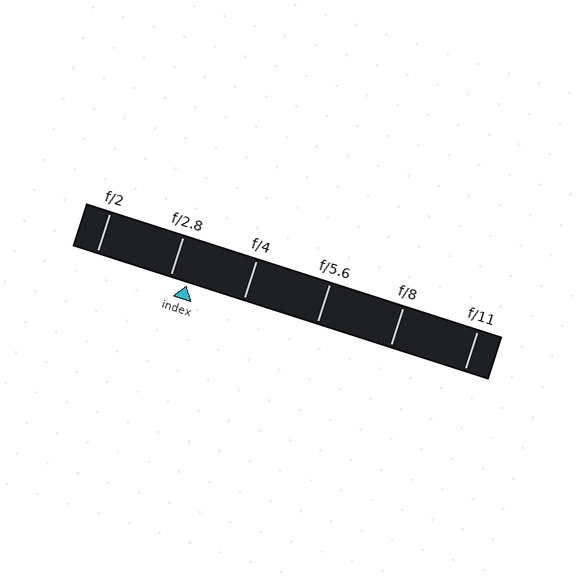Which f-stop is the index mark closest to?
The index mark is closest to f/2.8.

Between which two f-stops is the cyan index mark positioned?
The index mark is between f/2.8 and f/4.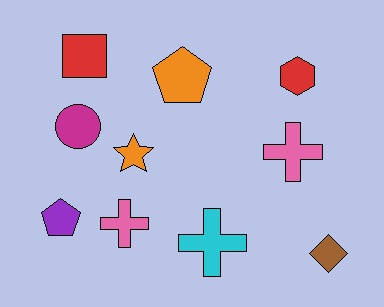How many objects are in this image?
There are 10 objects.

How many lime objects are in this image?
There are no lime objects.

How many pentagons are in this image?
There are 2 pentagons.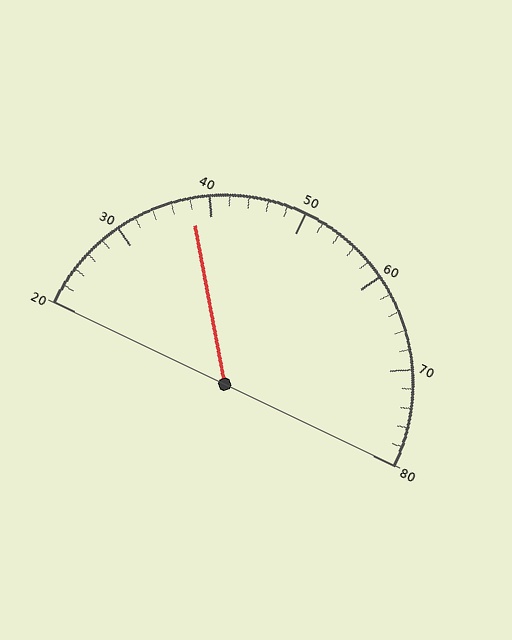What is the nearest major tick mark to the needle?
The nearest major tick mark is 40.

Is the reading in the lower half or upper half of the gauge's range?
The reading is in the lower half of the range (20 to 80).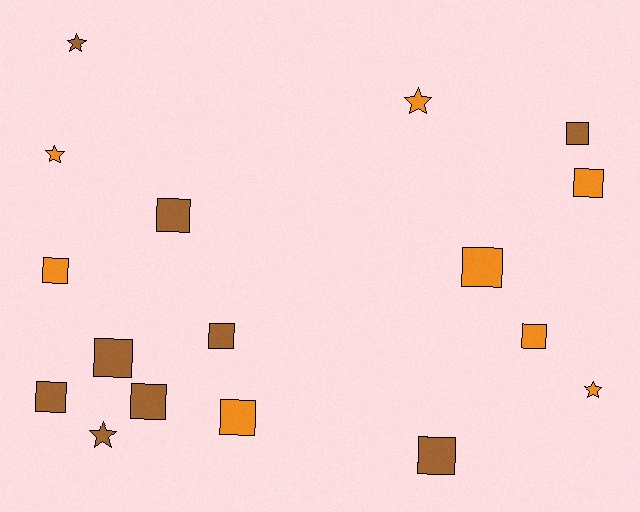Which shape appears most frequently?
Square, with 12 objects.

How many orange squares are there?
There are 5 orange squares.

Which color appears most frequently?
Brown, with 9 objects.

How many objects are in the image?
There are 17 objects.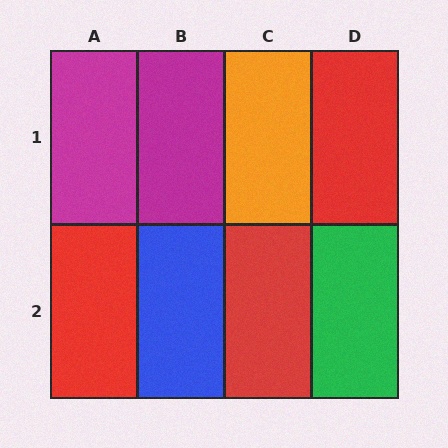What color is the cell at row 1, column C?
Orange.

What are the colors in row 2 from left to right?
Red, blue, red, green.